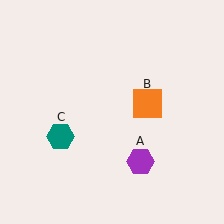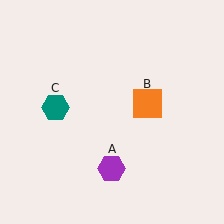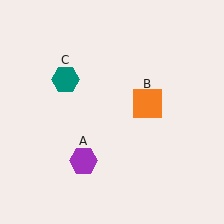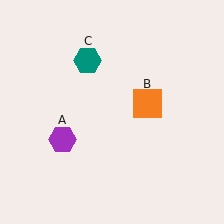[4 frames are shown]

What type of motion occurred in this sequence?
The purple hexagon (object A), teal hexagon (object C) rotated clockwise around the center of the scene.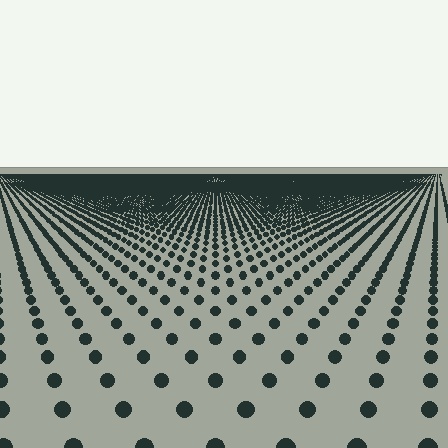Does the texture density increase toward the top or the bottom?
Density increases toward the top.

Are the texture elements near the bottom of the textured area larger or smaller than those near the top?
Larger. Near the bottom, elements are closer to the viewer and appear at a bigger on-screen size.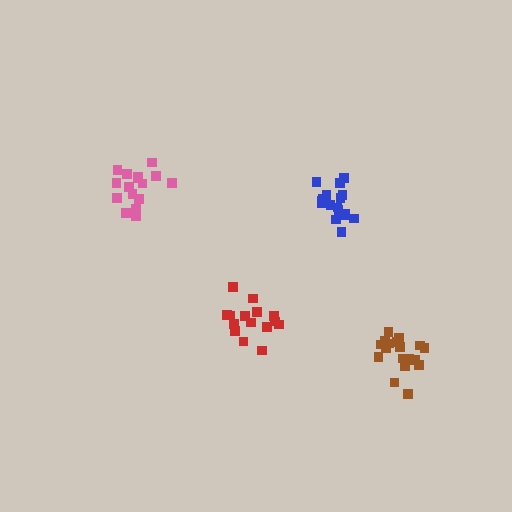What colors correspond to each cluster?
The clusters are colored: red, blue, brown, pink.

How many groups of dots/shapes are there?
There are 4 groups.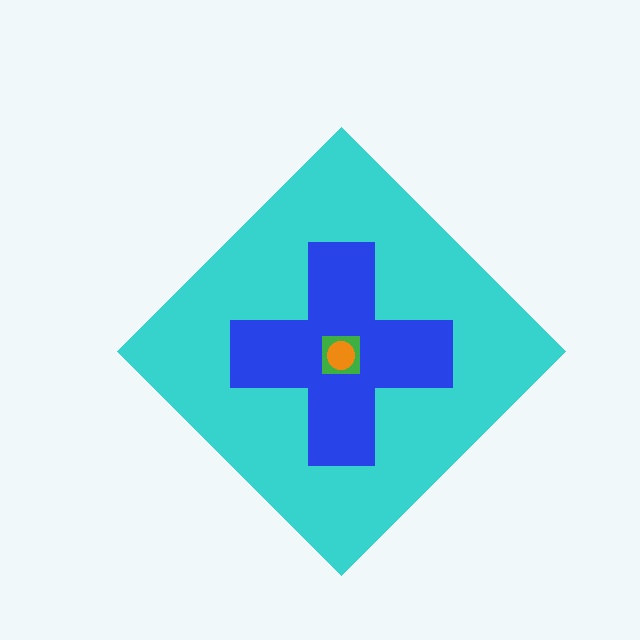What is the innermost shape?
The orange circle.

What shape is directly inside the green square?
The orange circle.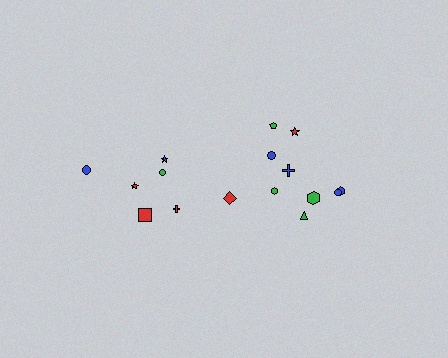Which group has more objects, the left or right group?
The right group.